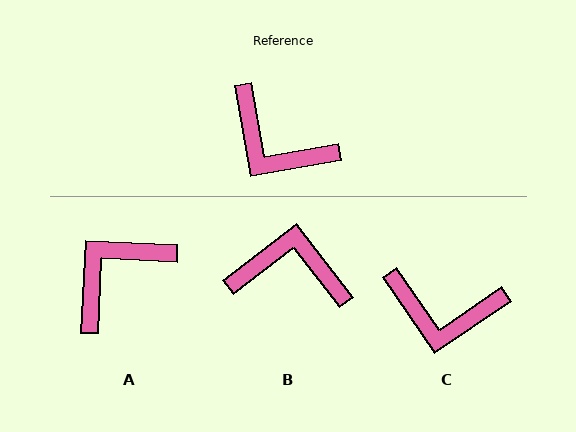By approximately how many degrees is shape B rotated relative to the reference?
Approximately 152 degrees clockwise.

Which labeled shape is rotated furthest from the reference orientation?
B, about 152 degrees away.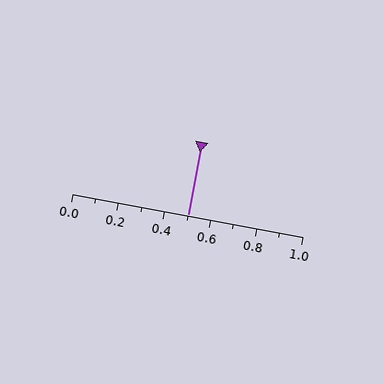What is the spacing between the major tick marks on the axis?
The major ticks are spaced 0.2 apart.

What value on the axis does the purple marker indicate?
The marker indicates approximately 0.5.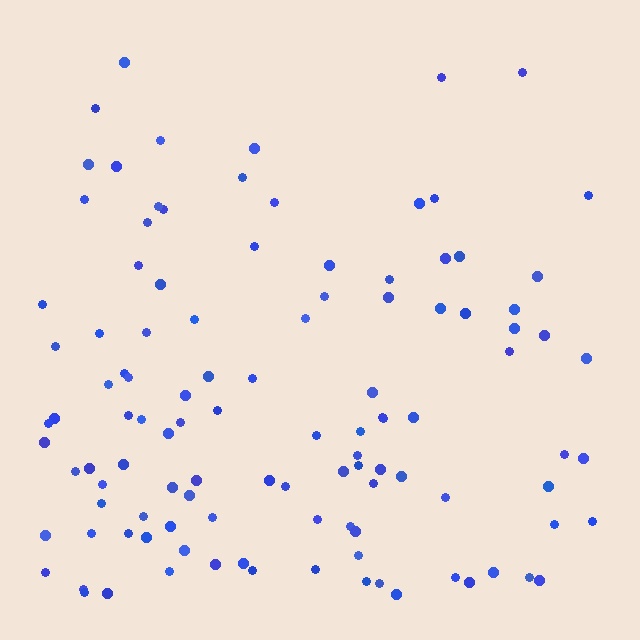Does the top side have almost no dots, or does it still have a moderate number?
Still a moderate number, just noticeably fewer than the bottom.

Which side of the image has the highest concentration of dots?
The bottom.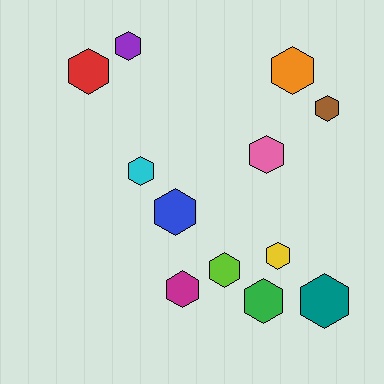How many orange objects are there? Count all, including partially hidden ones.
There is 1 orange object.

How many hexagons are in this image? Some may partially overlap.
There are 12 hexagons.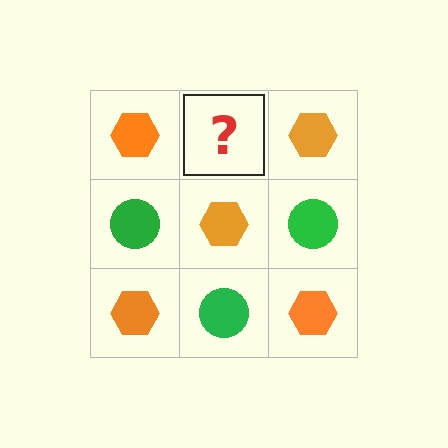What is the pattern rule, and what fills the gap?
The rule is that it alternates orange hexagon and green circle in a checkerboard pattern. The gap should be filled with a green circle.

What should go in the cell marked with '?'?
The missing cell should contain a green circle.